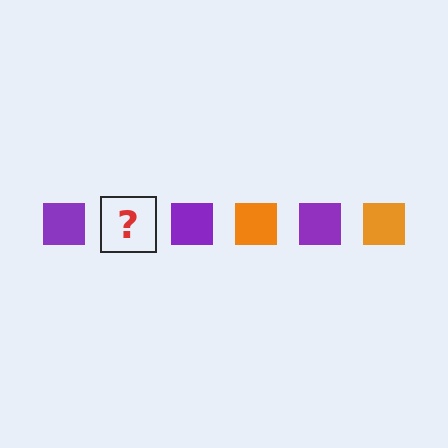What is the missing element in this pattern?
The missing element is an orange square.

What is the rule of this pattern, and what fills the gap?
The rule is that the pattern cycles through purple, orange squares. The gap should be filled with an orange square.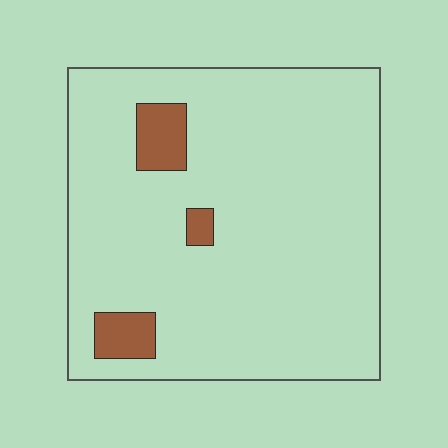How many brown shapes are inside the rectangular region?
3.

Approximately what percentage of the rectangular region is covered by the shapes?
Approximately 10%.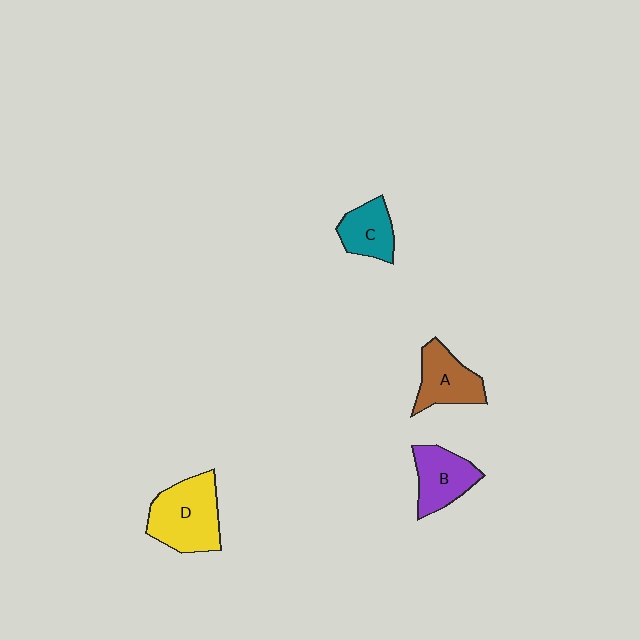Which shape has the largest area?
Shape D (yellow).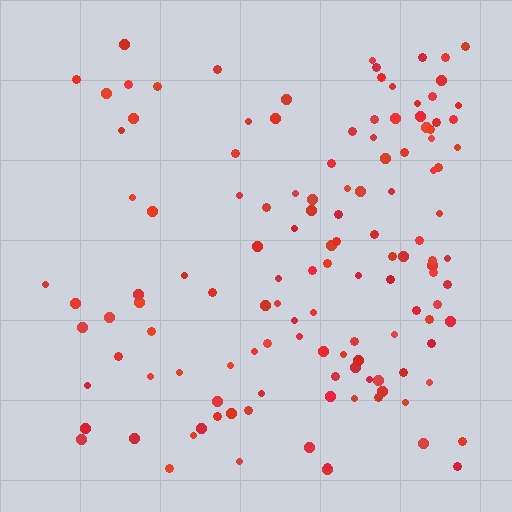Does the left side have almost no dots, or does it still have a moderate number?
Still a moderate number, just noticeably fewer than the right.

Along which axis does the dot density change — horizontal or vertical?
Horizontal.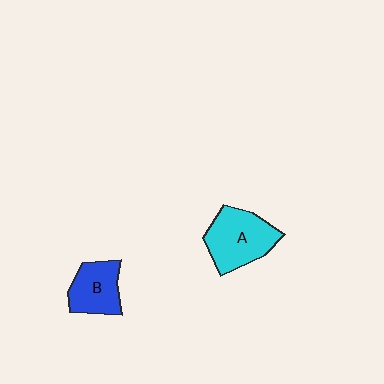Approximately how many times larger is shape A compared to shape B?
Approximately 1.4 times.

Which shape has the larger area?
Shape A (cyan).